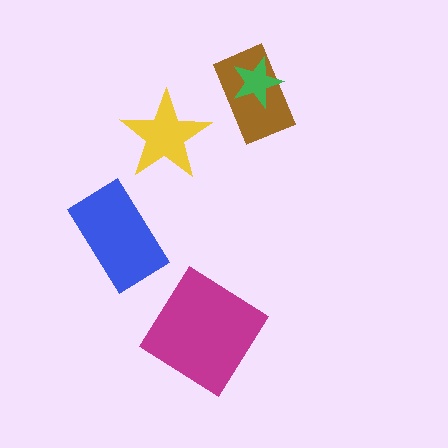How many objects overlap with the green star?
1 object overlaps with the green star.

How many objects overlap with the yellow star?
0 objects overlap with the yellow star.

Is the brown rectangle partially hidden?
Yes, it is partially covered by another shape.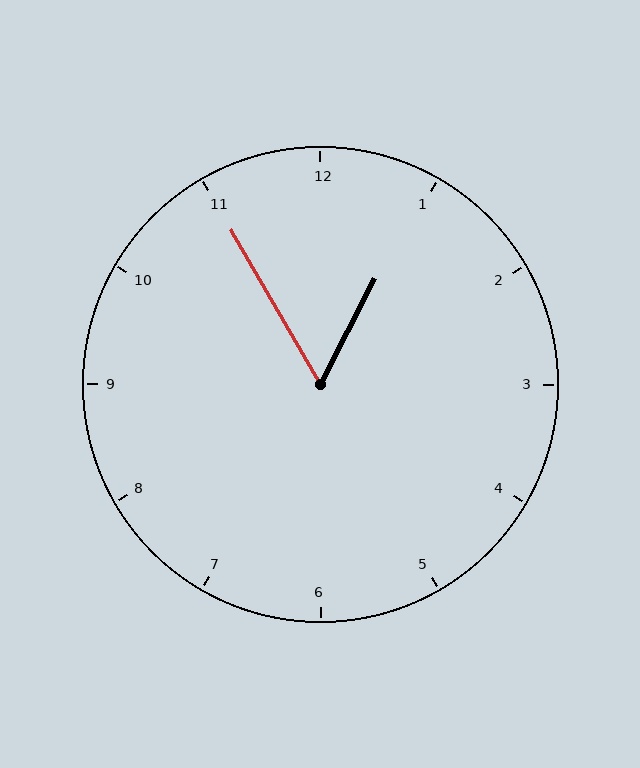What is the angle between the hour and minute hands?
Approximately 58 degrees.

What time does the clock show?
12:55.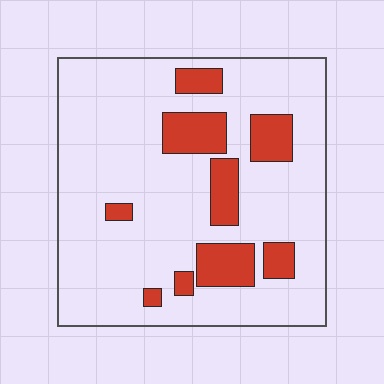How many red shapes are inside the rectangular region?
9.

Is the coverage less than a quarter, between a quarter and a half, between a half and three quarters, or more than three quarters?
Less than a quarter.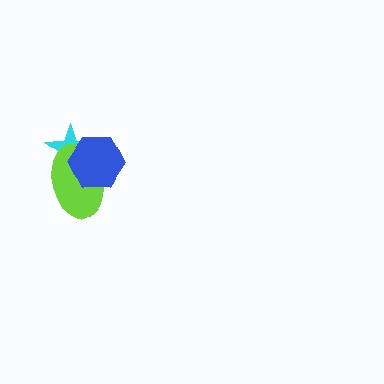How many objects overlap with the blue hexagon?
2 objects overlap with the blue hexagon.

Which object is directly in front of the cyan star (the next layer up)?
The lime ellipse is directly in front of the cyan star.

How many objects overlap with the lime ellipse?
2 objects overlap with the lime ellipse.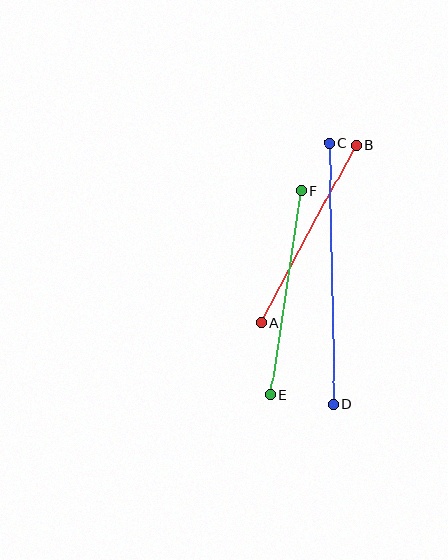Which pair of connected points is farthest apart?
Points C and D are farthest apart.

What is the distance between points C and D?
The distance is approximately 261 pixels.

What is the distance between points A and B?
The distance is approximately 202 pixels.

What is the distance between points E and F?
The distance is approximately 206 pixels.